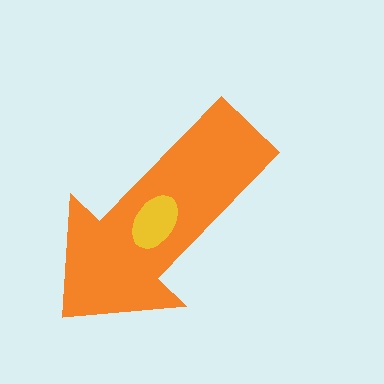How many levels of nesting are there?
2.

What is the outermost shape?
The orange arrow.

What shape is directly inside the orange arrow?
The yellow ellipse.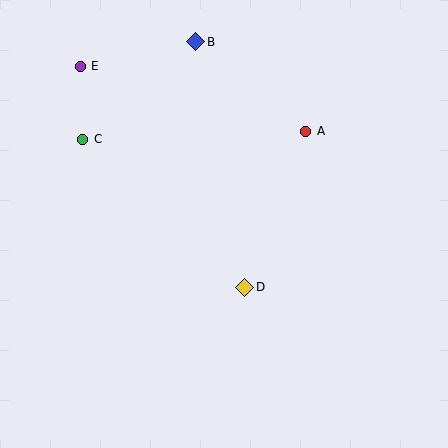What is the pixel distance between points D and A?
The distance between D and A is 167 pixels.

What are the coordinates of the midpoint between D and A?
The midpoint between D and A is at (275, 209).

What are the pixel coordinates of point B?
Point B is at (196, 42).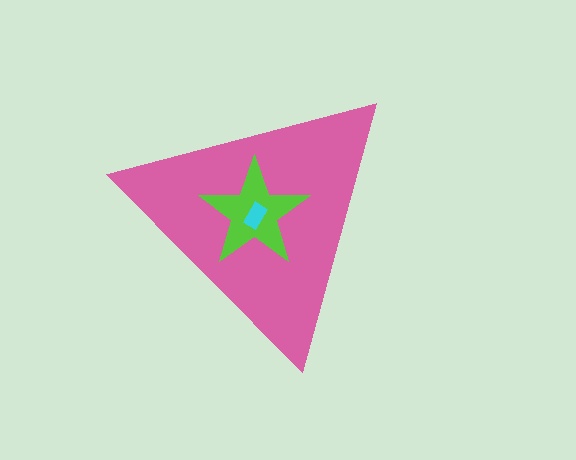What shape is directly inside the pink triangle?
The lime star.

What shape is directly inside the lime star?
The cyan rectangle.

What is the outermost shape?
The pink triangle.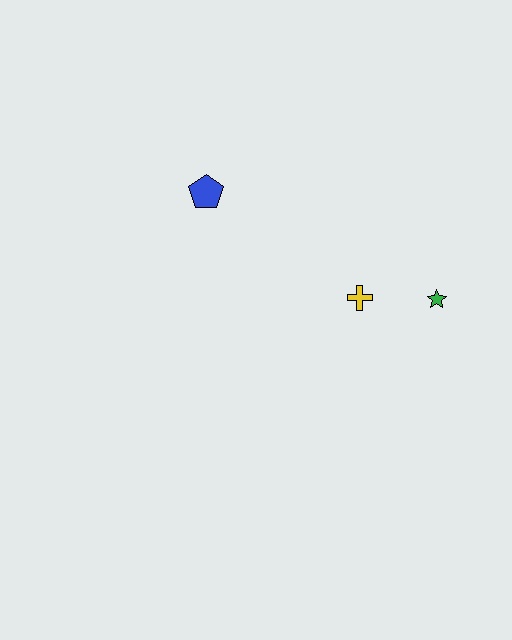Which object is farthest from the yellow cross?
The blue pentagon is farthest from the yellow cross.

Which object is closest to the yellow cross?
The green star is closest to the yellow cross.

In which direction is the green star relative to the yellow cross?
The green star is to the right of the yellow cross.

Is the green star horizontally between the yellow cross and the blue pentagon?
No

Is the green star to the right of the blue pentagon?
Yes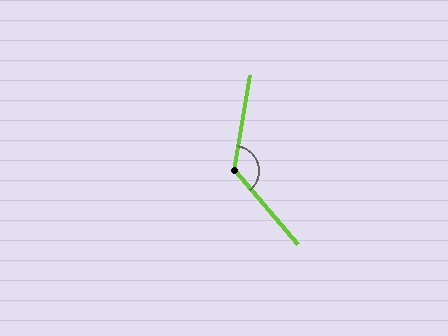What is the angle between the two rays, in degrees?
Approximately 130 degrees.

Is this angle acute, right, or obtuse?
It is obtuse.